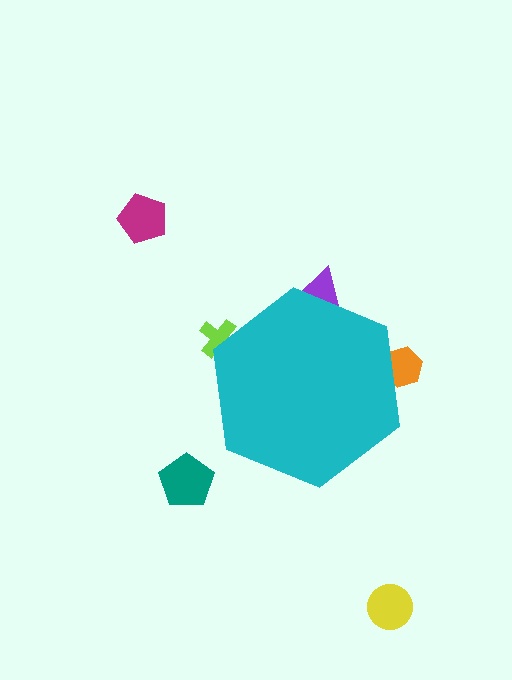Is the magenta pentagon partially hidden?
No, the magenta pentagon is fully visible.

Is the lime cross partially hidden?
Yes, the lime cross is partially hidden behind the cyan hexagon.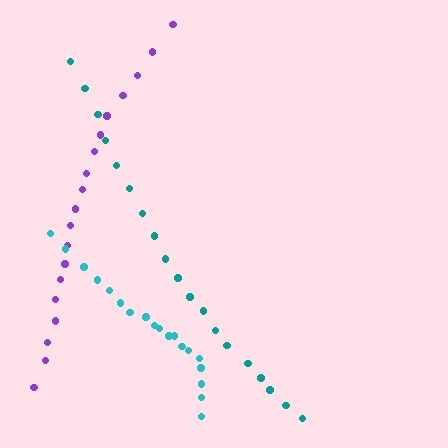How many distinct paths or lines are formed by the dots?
There are 3 distinct paths.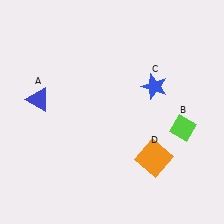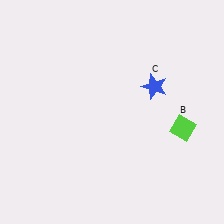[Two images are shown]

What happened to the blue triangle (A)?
The blue triangle (A) was removed in Image 2. It was in the top-left area of Image 1.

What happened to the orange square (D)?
The orange square (D) was removed in Image 2. It was in the bottom-right area of Image 1.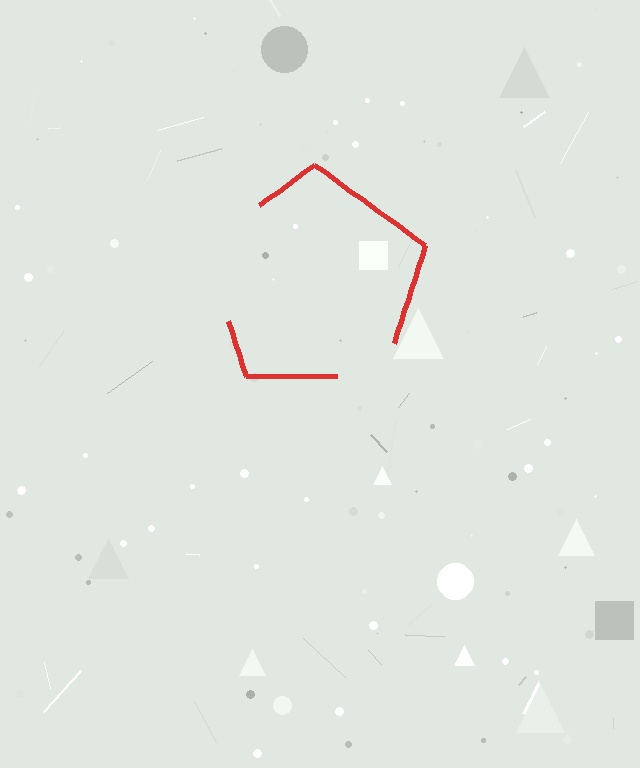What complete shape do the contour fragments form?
The contour fragments form a pentagon.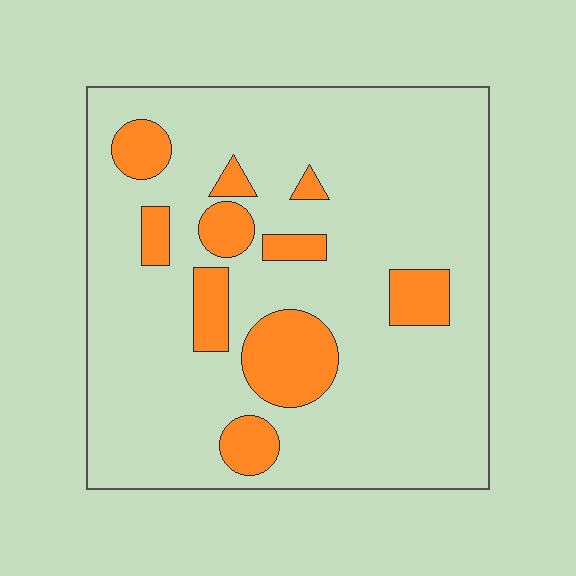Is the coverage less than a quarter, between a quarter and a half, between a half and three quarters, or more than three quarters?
Less than a quarter.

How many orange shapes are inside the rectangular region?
10.